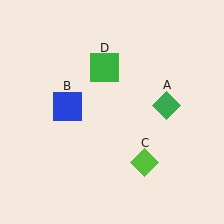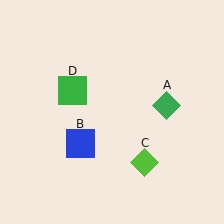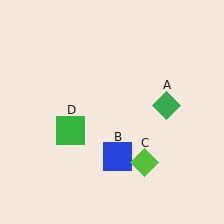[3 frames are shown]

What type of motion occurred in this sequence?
The blue square (object B), green square (object D) rotated counterclockwise around the center of the scene.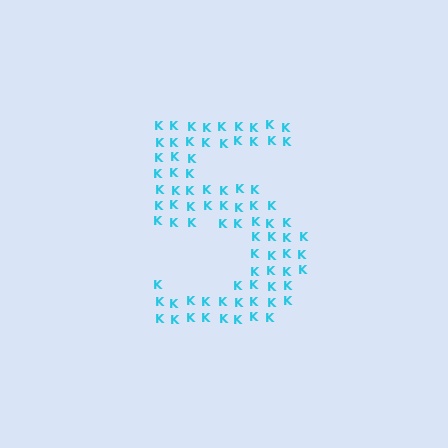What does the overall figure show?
The overall figure shows the digit 5.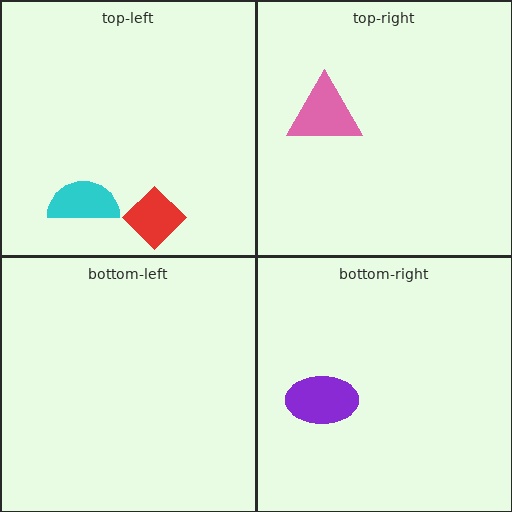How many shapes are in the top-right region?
1.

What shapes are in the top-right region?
The pink triangle.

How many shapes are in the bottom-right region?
1.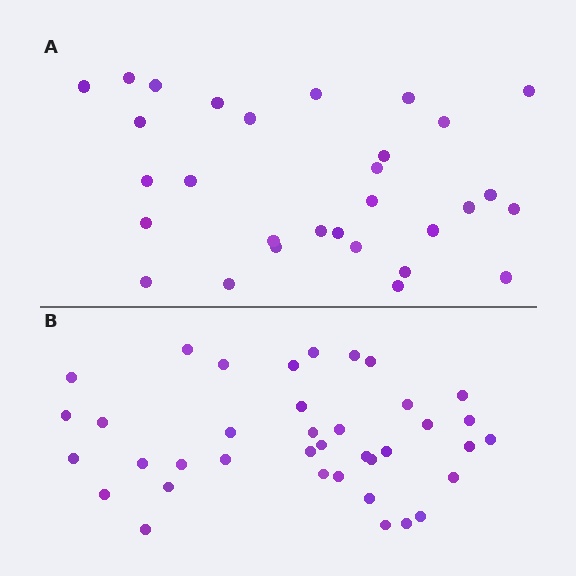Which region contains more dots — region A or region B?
Region B (the bottom region) has more dots.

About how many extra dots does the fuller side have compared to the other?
Region B has roughly 8 or so more dots than region A.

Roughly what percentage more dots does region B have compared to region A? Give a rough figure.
About 25% more.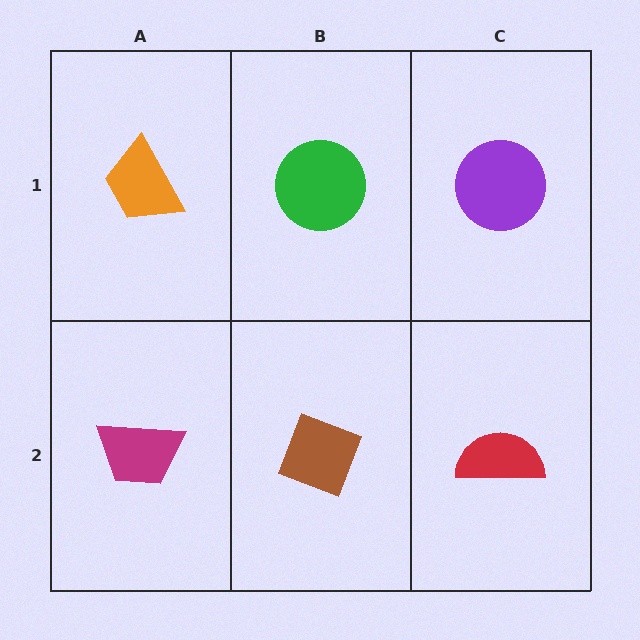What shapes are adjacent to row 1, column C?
A red semicircle (row 2, column C), a green circle (row 1, column B).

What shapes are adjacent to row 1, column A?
A magenta trapezoid (row 2, column A), a green circle (row 1, column B).